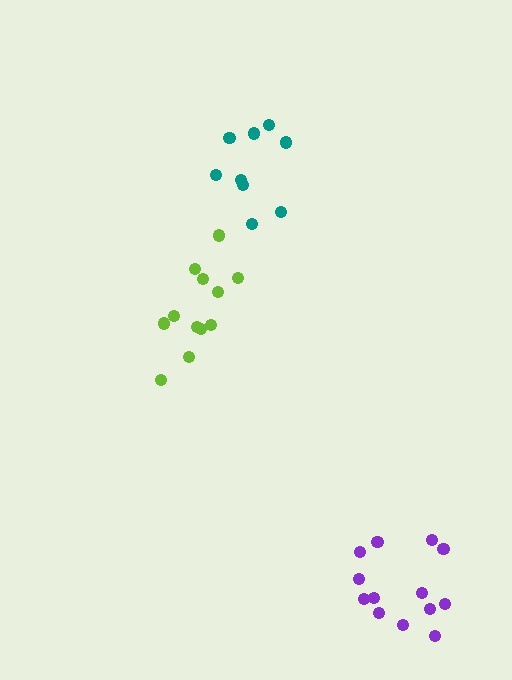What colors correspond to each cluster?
The clusters are colored: lime, teal, purple.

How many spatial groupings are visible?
There are 3 spatial groupings.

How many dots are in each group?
Group 1: 12 dots, Group 2: 10 dots, Group 3: 13 dots (35 total).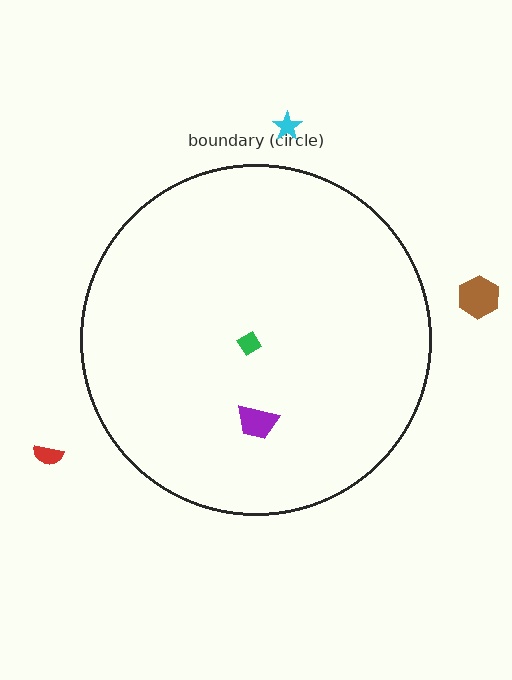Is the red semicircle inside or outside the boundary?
Outside.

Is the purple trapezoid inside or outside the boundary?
Inside.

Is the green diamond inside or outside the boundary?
Inside.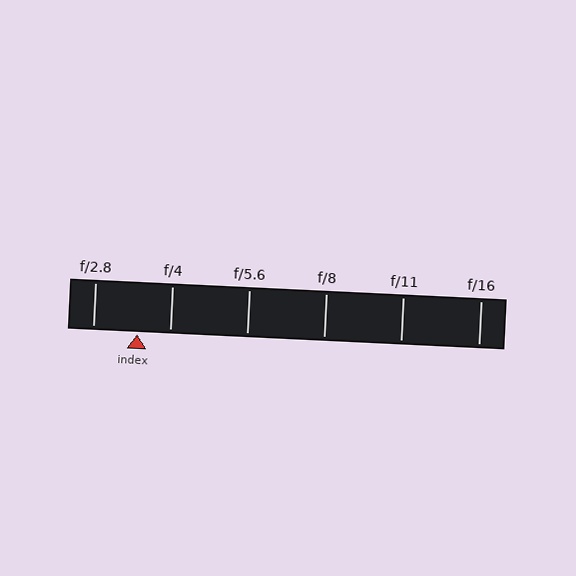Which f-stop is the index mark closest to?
The index mark is closest to f/4.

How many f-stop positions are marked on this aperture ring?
There are 6 f-stop positions marked.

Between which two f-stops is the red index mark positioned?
The index mark is between f/2.8 and f/4.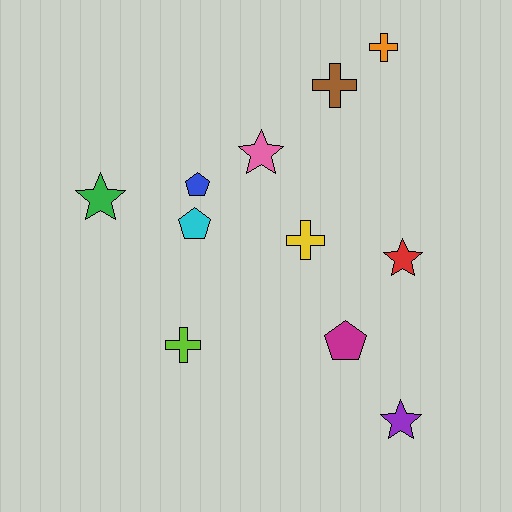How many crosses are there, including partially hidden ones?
There are 4 crosses.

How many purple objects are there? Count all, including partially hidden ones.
There is 1 purple object.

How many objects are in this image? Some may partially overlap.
There are 11 objects.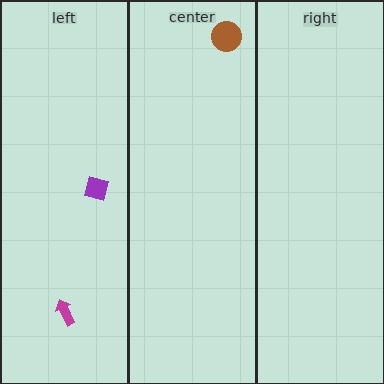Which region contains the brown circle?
The center region.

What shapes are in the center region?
The brown circle.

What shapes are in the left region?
The magenta arrow, the purple square.